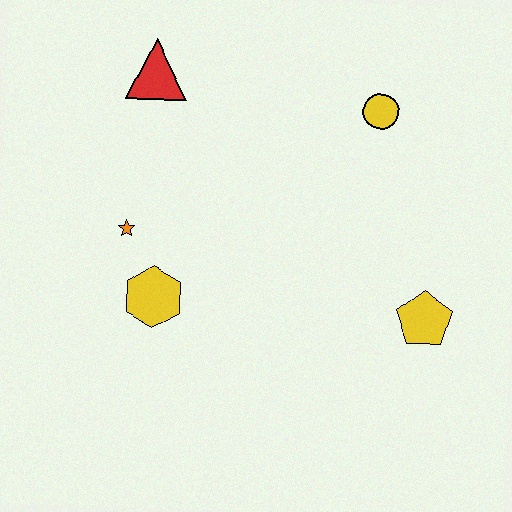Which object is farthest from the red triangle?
The yellow pentagon is farthest from the red triangle.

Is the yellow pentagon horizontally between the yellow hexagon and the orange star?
No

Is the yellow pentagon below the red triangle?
Yes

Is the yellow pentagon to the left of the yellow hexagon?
No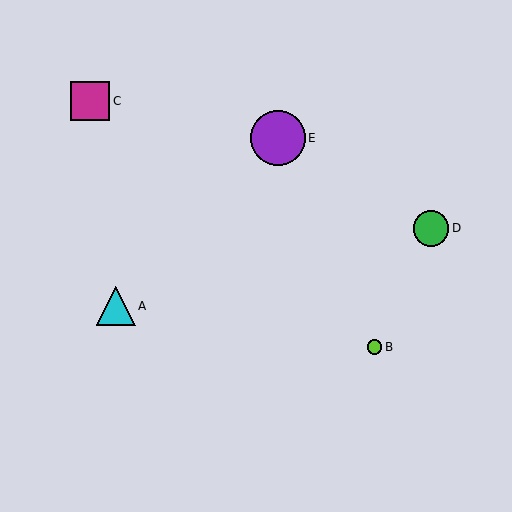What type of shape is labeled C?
Shape C is a magenta square.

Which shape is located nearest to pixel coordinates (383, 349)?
The lime circle (labeled B) at (375, 347) is nearest to that location.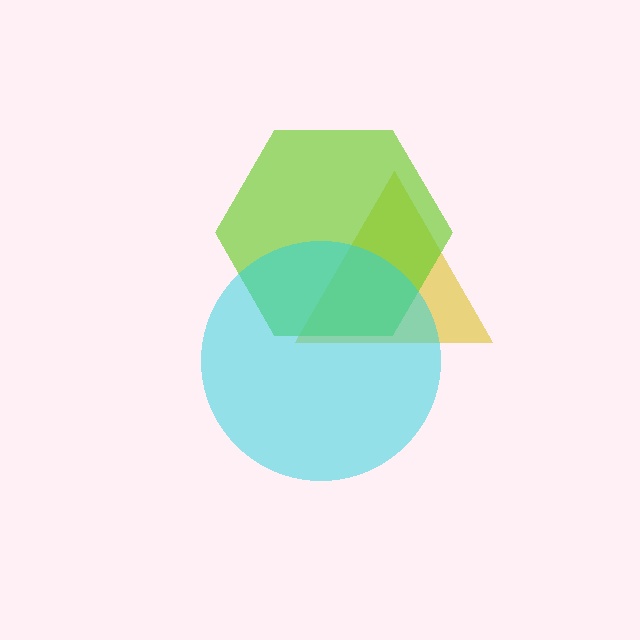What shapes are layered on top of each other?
The layered shapes are: a yellow triangle, a lime hexagon, a cyan circle.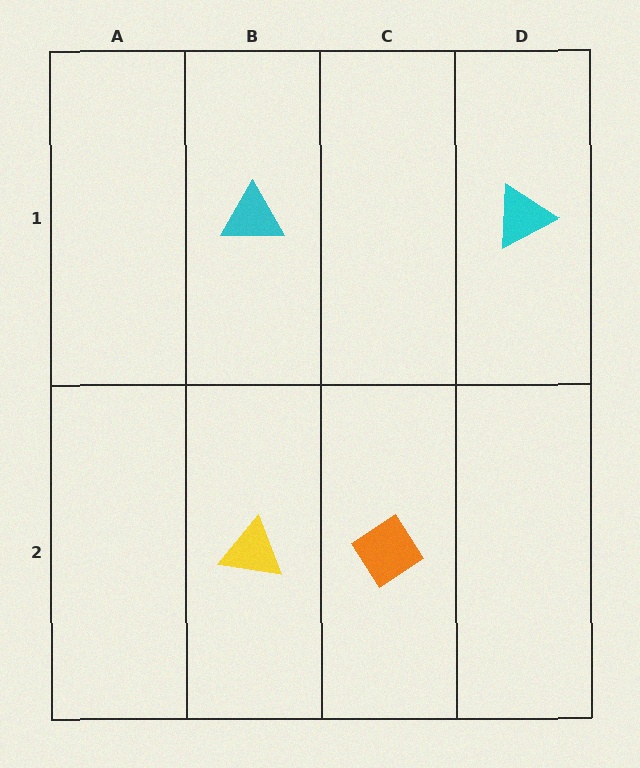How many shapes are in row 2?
2 shapes.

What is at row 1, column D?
A cyan triangle.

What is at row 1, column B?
A cyan triangle.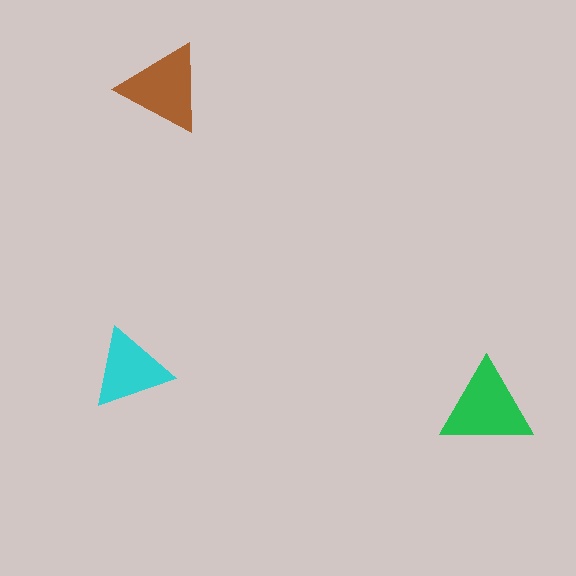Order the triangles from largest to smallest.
the green one, the brown one, the cyan one.